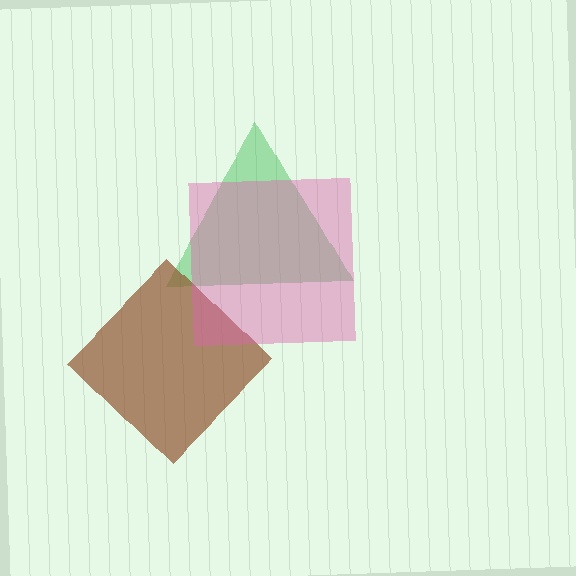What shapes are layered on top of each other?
The layered shapes are: a green triangle, a brown diamond, a pink square.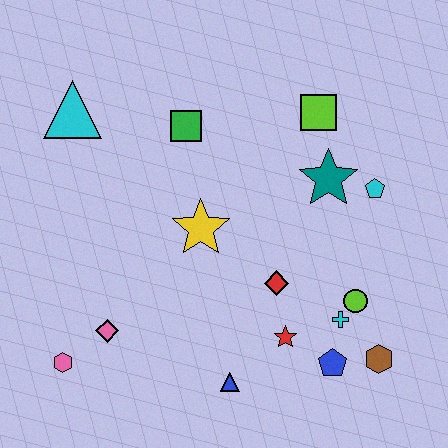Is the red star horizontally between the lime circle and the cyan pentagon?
No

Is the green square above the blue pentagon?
Yes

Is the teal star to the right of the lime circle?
No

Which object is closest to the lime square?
The teal star is closest to the lime square.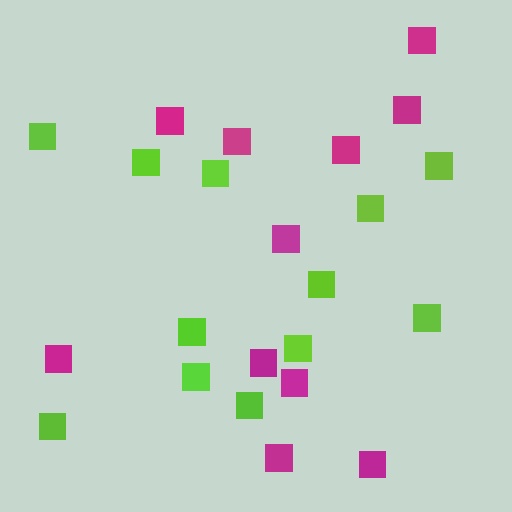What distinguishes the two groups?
There are 2 groups: one group of magenta squares (11) and one group of lime squares (12).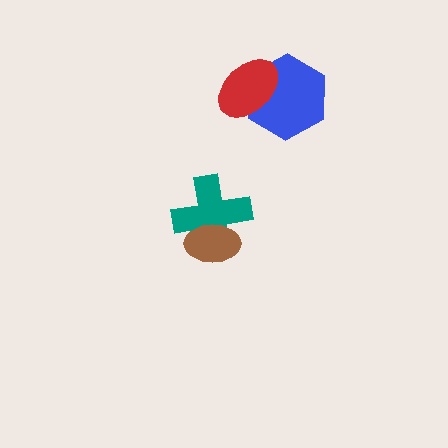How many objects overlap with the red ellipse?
1 object overlaps with the red ellipse.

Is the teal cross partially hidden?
Yes, it is partially covered by another shape.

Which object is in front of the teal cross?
The brown ellipse is in front of the teal cross.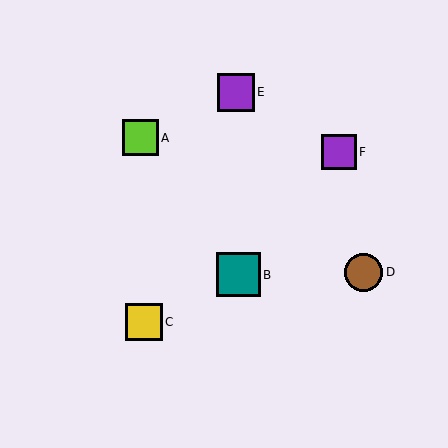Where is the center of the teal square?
The center of the teal square is at (238, 275).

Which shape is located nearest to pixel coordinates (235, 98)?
The purple square (labeled E) at (236, 92) is nearest to that location.